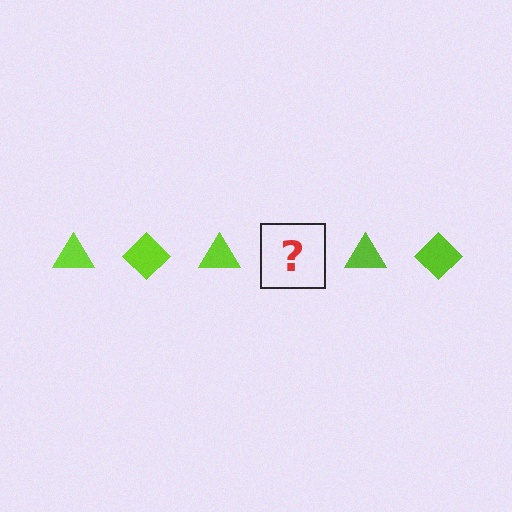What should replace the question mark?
The question mark should be replaced with a lime diamond.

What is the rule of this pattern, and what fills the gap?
The rule is that the pattern cycles through triangle, diamond shapes in lime. The gap should be filled with a lime diamond.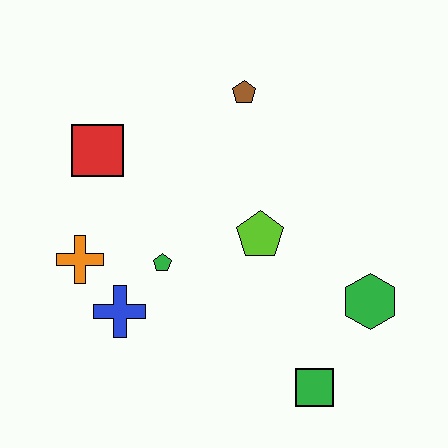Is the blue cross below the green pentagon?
Yes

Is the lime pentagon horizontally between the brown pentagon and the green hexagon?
Yes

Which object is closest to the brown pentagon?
The lime pentagon is closest to the brown pentagon.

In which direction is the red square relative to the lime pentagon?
The red square is to the left of the lime pentagon.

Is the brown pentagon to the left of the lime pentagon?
Yes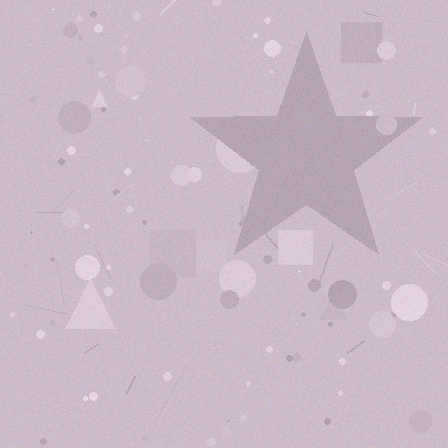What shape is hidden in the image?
A star is hidden in the image.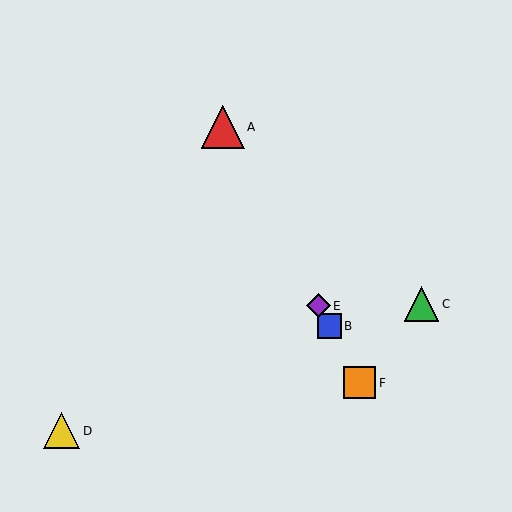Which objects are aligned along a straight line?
Objects A, B, E, F are aligned along a straight line.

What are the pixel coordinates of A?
Object A is at (223, 127).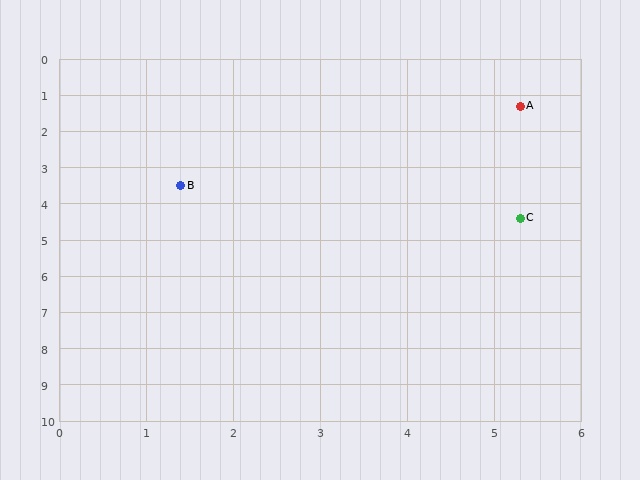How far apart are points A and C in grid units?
Points A and C are about 3.1 grid units apart.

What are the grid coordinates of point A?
Point A is at approximately (5.3, 1.3).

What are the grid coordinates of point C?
Point C is at approximately (5.3, 4.4).